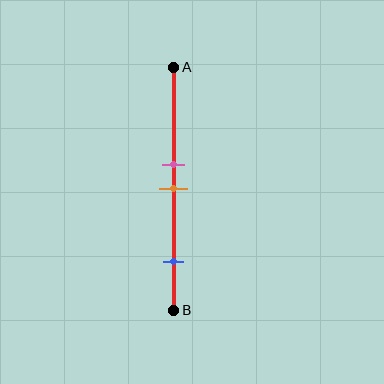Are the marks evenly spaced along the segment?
No, the marks are not evenly spaced.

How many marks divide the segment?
There are 3 marks dividing the segment.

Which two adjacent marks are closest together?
The pink and orange marks are the closest adjacent pair.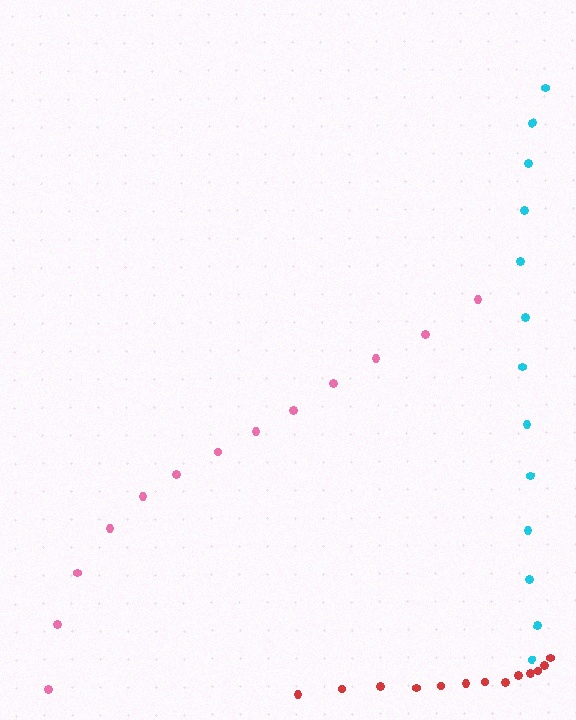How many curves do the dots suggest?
There are 3 distinct paths.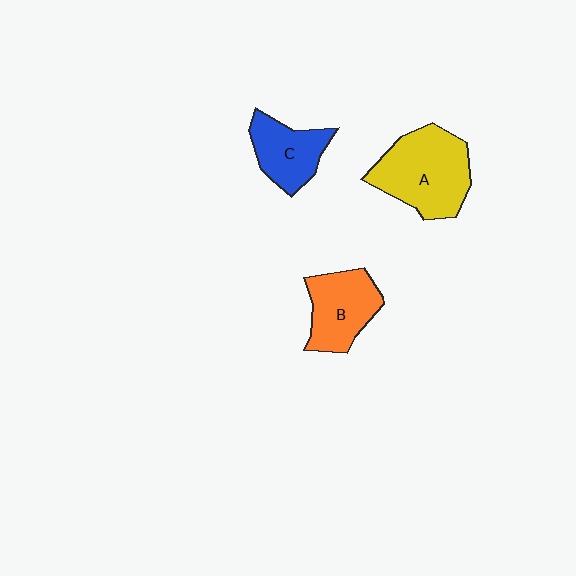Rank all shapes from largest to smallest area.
From largest to smallest: A (yellow), B (orange), C (blue).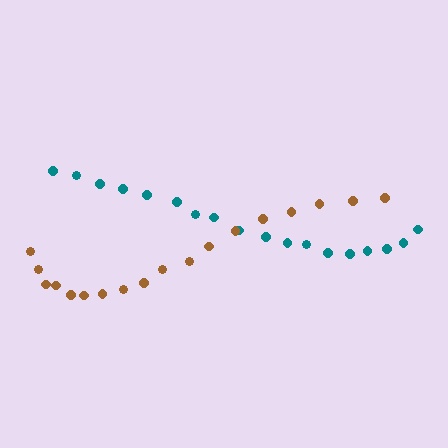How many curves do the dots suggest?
There are 2 distinct paths.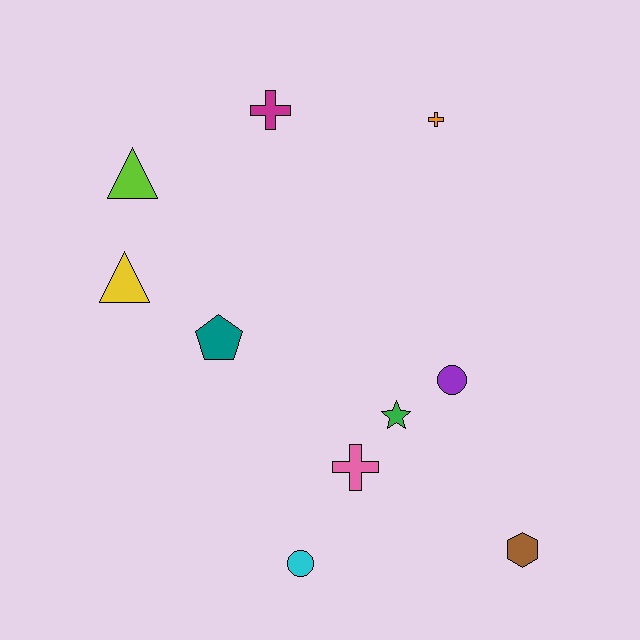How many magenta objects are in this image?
There is 1 magenta object.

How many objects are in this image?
There are 10 objects.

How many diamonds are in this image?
There are no diamonds.